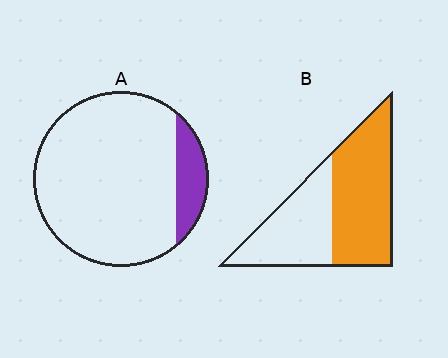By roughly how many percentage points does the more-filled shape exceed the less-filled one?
By roughly 45 percentage points (B over A).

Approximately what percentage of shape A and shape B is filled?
A is approximately 15% and B is approximately 60%.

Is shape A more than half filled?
No.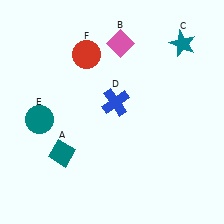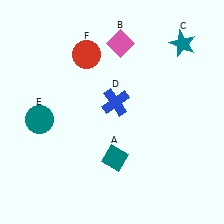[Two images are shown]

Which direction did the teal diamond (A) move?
The teal diamond (A) moved right.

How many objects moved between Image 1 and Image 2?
1 object moved between the two images.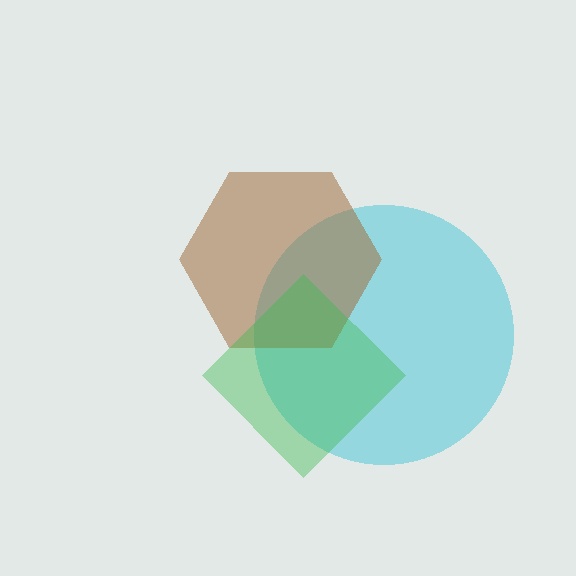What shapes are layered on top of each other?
The layered shapes are: a cyan circle, a brown hexagon, a green diamond.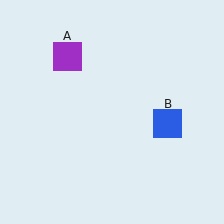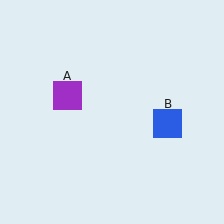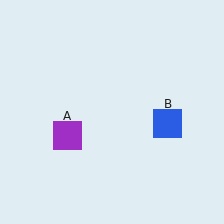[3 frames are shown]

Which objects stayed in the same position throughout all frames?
Blue square (object B) remained stationary.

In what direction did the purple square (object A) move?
The purple square (object A) moved down.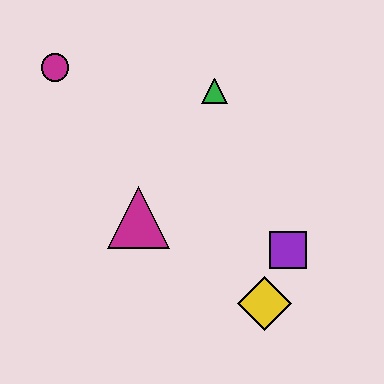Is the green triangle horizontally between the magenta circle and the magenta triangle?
No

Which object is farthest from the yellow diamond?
The magenta circle is farthest from the yellow diamond.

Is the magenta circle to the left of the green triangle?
Yes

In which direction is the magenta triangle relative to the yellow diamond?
The magenta triangle is to the left of the yellow diamond.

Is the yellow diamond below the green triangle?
Yes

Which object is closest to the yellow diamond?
The purple square is closest to the yellow diamond.